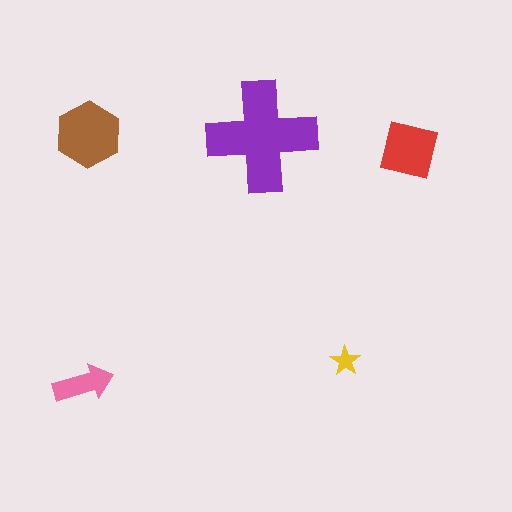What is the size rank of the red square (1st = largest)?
3rd.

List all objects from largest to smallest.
The purple cross, the brown hexagon, the red square, the pink arrow, the yellow star.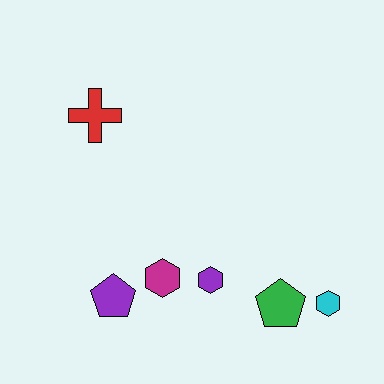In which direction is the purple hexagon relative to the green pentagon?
The purple hexagon is to the left of the green pentagon.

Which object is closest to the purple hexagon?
The magenta hexagon is closest to the purple hexagon.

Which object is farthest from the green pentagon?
The red cross is farthest from the green pentagon.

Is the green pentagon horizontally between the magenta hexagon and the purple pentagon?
No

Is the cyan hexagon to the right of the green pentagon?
Yes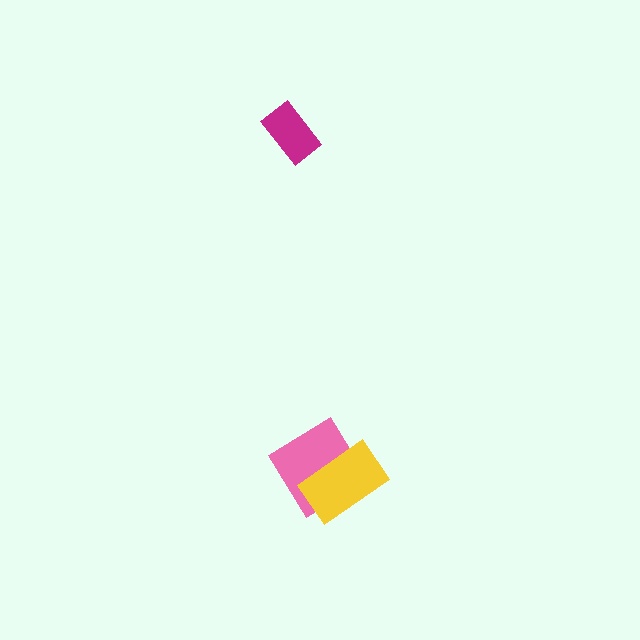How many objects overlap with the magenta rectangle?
0 objects overlap with the magenta rectangle.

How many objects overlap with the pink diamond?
1 object overlaps with the pink diamond.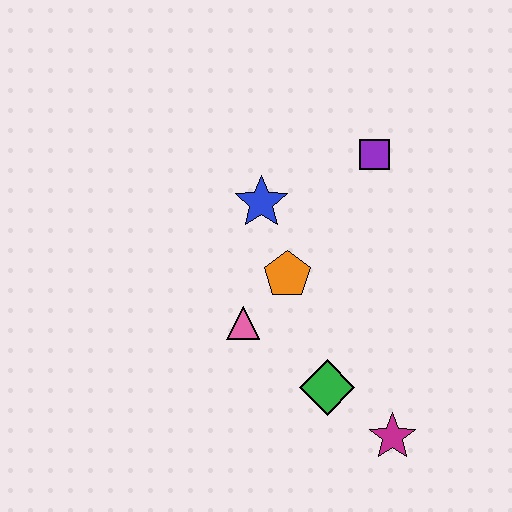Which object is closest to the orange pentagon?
The pink triangle is closest to the orange pentagon.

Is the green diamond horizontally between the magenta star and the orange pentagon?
Yes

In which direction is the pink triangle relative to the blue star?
The pink triangle is below the blue star.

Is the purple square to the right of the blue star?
Yes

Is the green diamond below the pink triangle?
Yes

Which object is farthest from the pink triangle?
The purple square is farthest from the pink triangle.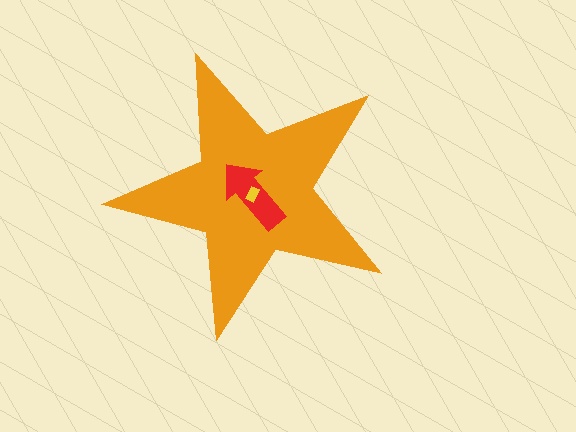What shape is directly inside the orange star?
The red arrow.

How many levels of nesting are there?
3.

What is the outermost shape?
The orange star.